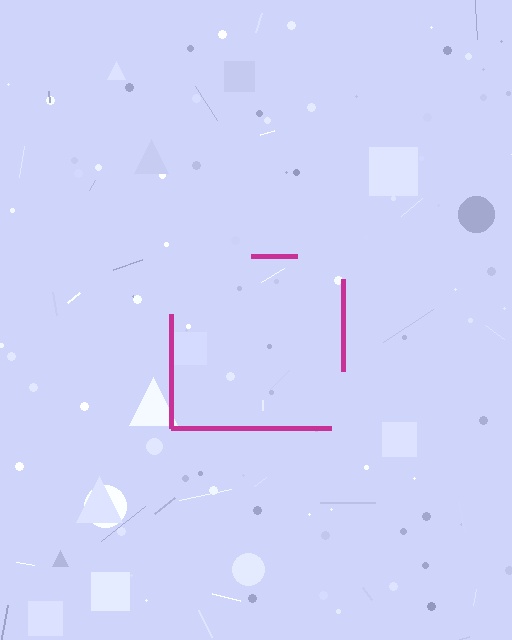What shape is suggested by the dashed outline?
The dashed outline suggests a square.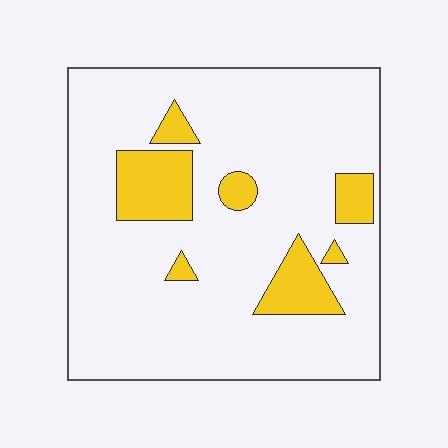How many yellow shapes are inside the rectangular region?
7.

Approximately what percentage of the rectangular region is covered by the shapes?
Approximately 15%.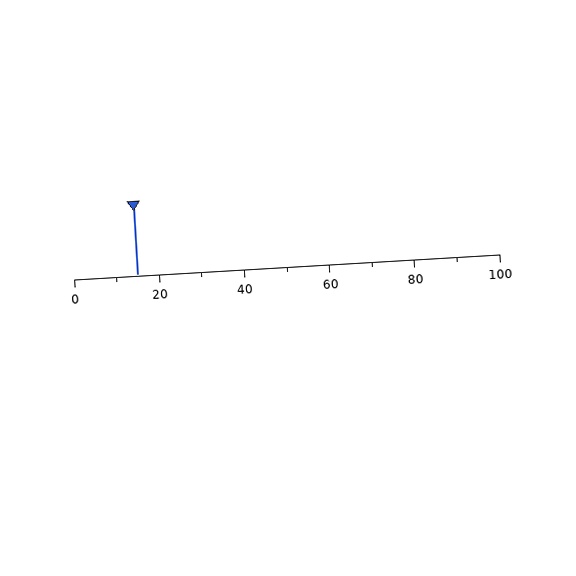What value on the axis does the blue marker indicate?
The marker indicates approximately 15.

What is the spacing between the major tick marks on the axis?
The major ticks are spaced 20 apart.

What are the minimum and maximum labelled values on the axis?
The axis runs from 0 to 100.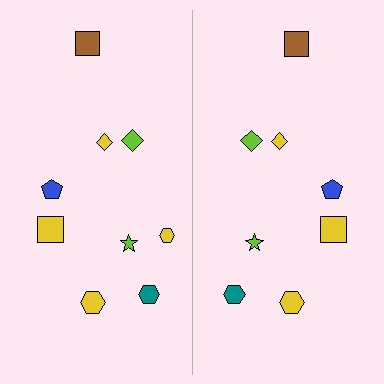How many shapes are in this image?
There are 17 shapes in this image.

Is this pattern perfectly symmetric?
No, the pattern is not perfectly symmetric. A yellow hexagon is missing from the right side.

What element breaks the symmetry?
A yellow hexagon is missing from the right side.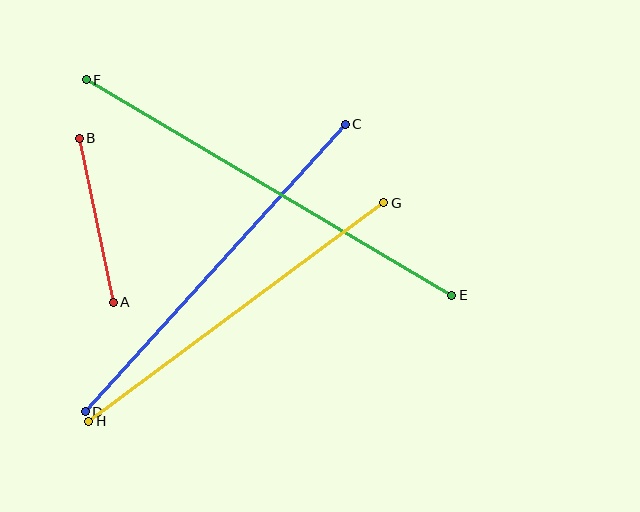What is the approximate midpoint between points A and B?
The midpoint is at approximately (96, 220) pixels.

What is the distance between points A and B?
The distance is approximately 168 pixels.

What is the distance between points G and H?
The distance is approximately 367 pixels.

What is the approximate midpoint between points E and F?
The midpoint is at approximately (269, 188) pixels.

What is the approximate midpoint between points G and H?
The midpoint is at approximately (236, 312) pixels.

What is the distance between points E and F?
The distance is approximately 424 pixels.